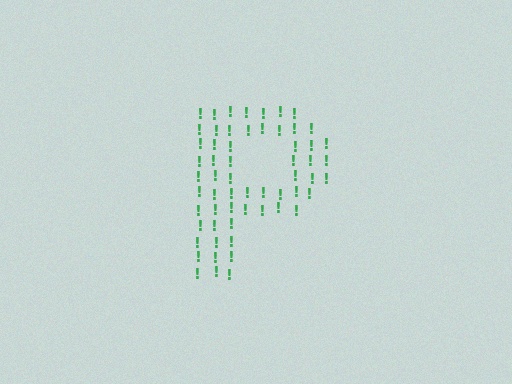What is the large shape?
The large shape is the letter P.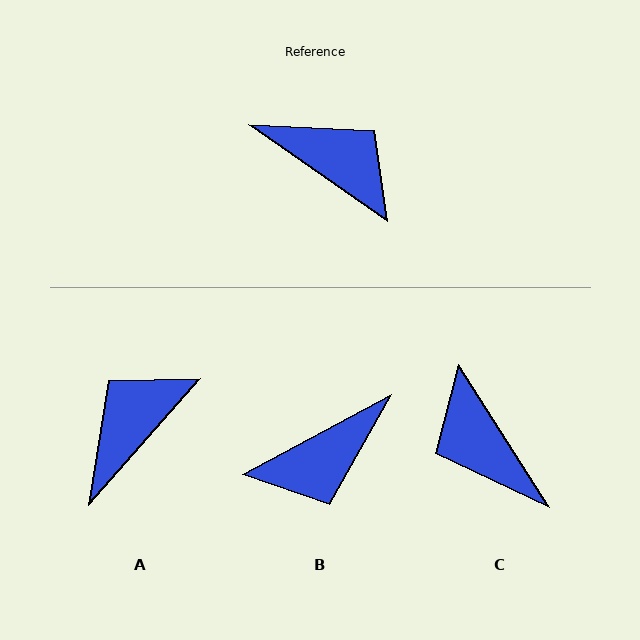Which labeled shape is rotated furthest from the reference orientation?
C, about 157 degrees away.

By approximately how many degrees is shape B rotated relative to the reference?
Approximately 117 degrees clockwise.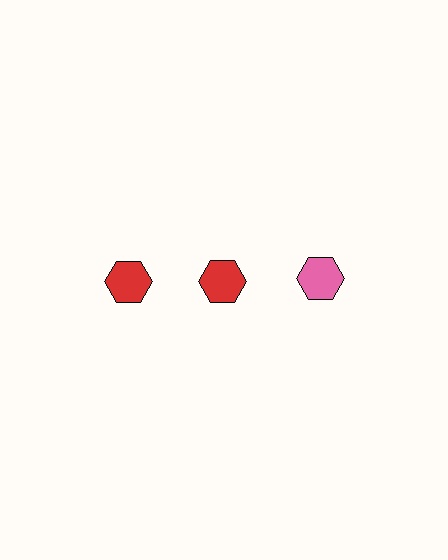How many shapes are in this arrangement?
There are 3 shapes arranged in a grid pattern.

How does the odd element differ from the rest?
It has a different color: pink instead of red.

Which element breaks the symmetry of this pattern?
The pink hexagon in the top row, center column breaks the symmetry. All other shapes are red hexagons.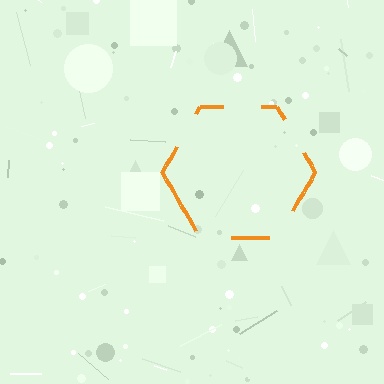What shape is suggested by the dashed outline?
The dashed outline suggests a hexagon.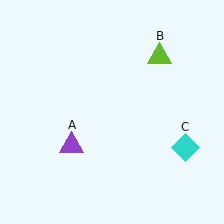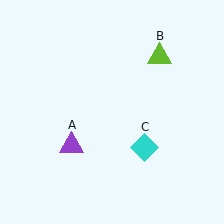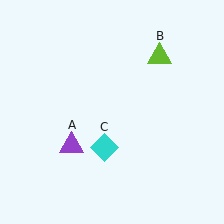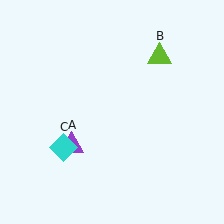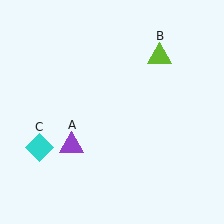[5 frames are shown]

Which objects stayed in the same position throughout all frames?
Purple triangle (object A) and lime triangle (object B) remained stationary.